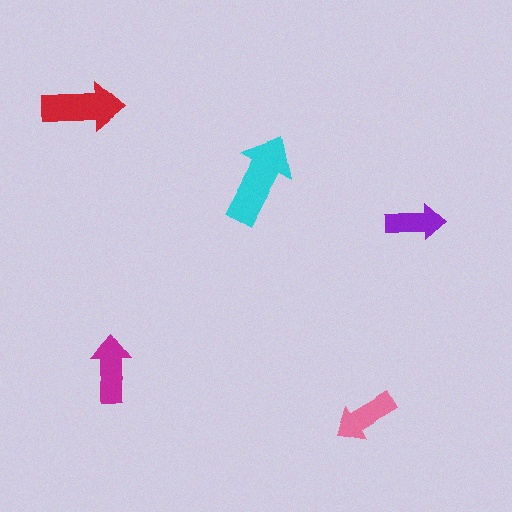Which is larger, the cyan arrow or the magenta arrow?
The cyan one.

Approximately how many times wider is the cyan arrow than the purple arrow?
About 1.5 times wider.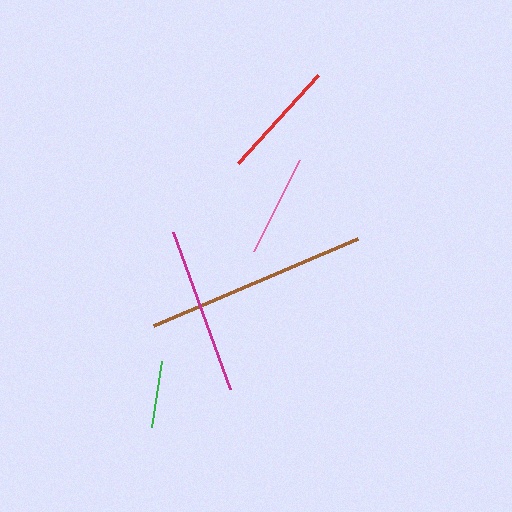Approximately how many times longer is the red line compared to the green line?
The red line is approximately 1.8 times the length of the green line.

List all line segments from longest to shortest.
From longest to shortest: brown, magenta, red, pink, green.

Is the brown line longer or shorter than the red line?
The brown line is longer than the red line.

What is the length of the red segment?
The red segment is approximately 118 pixels long.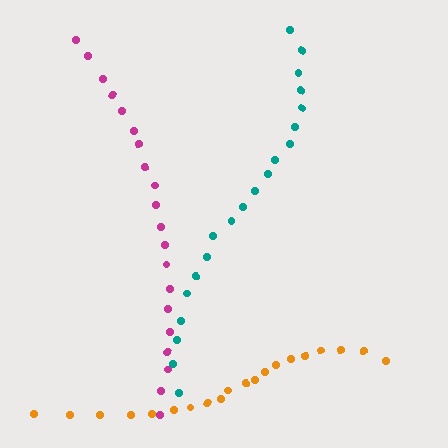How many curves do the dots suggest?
There are 3 distinct paths.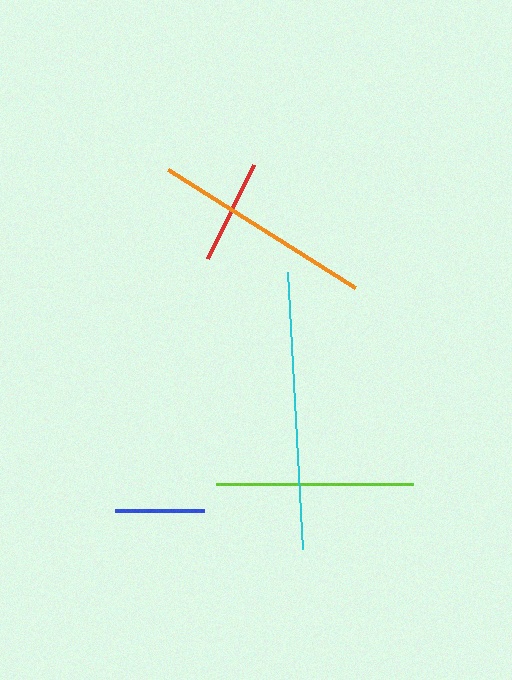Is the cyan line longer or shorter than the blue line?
The cyan line is longer than the blue line.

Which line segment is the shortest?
The blue line is the shortest at approximately 89 pixels.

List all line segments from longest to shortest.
From longest to shortest: cyan, orange, lime, red, blue.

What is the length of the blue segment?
The blue segment is approximately 89 pixels long.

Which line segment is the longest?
The cyan line is the longest at approximately 278 pixels.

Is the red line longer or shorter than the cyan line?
The cyan line is longer than the red line.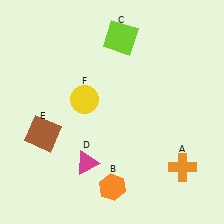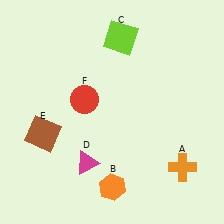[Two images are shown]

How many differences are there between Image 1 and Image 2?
There is 1 difference between the two images.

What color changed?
The circle (F) changed from yellow in Image 1 to red in Image 2.